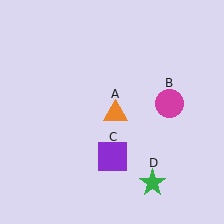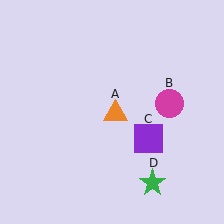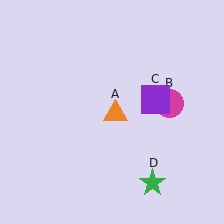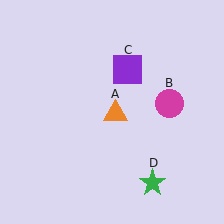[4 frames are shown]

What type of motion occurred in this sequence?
The purple square (object C) rotated counterclockwise around the center of the scene.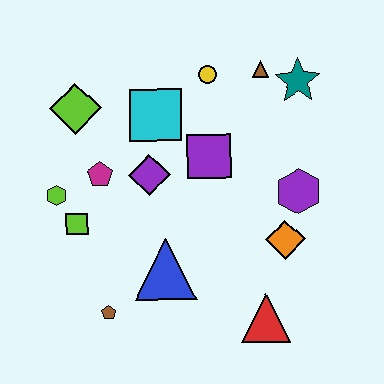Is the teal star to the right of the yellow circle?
Yes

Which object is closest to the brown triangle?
The teal star is closest to the brown triangle.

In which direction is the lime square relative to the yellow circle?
The lime square is below the yellow circle.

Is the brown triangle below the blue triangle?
No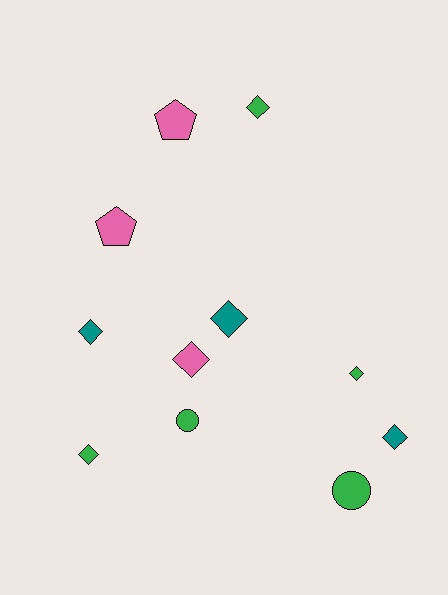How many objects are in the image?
There are 11 objects.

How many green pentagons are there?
There are no green pentagons.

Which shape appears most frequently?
Diamond, with 7 objects.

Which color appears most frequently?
Green, with 5 objects.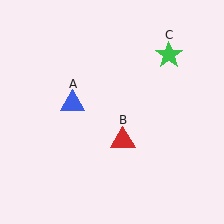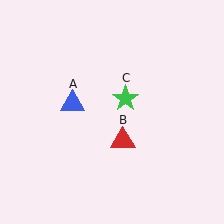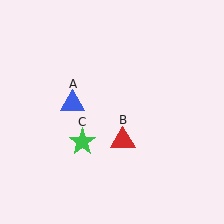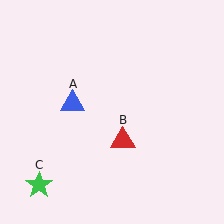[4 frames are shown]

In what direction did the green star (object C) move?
The green star (object C) moved down and to the left.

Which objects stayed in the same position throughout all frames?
Blue triangle (object A) and red triangle (object B) remained stationary.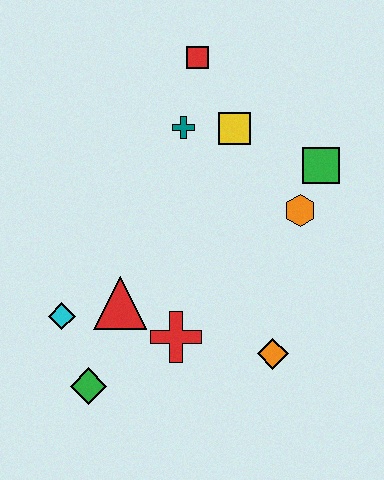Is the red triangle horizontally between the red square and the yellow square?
No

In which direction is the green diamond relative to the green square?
The green diamond is to the left of the green square.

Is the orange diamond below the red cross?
Yes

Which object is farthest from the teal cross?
The green diamond is farthest from the teal cross.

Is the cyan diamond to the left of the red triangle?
Yes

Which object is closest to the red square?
The teal cross is closest to the red square.